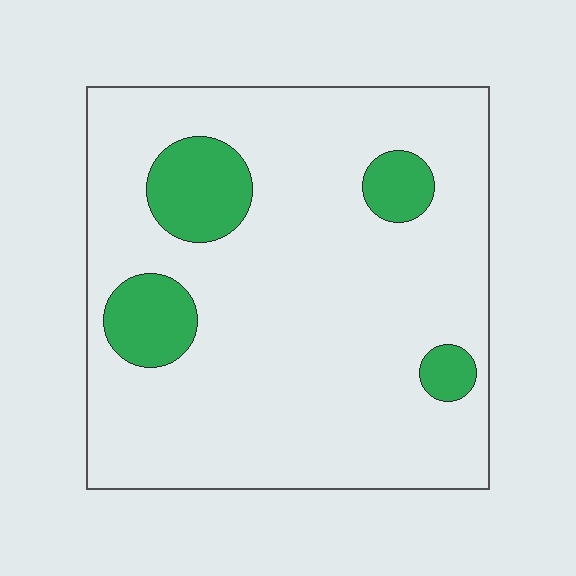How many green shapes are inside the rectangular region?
4.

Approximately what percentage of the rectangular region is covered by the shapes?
Approximately 15%.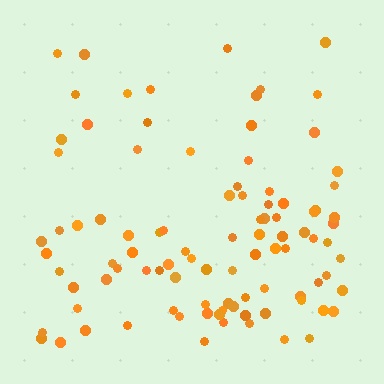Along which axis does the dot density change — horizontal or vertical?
Vertical.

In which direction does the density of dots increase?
From top to bottom, with the bottom side densest.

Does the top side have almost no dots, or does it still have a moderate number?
Still a moderate number, just noticeably fewer than the bottom.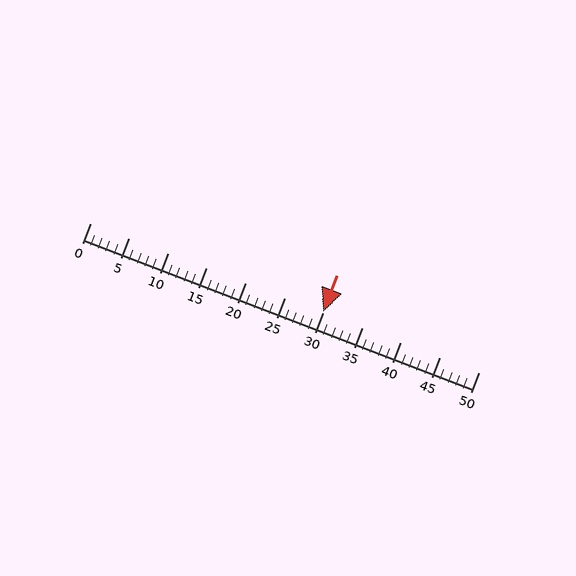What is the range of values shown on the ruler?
The ruler shows values from 0 to 50.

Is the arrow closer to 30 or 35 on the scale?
The arrow is closer to 30.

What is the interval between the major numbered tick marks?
The major tick marks are spaced 5 units apart.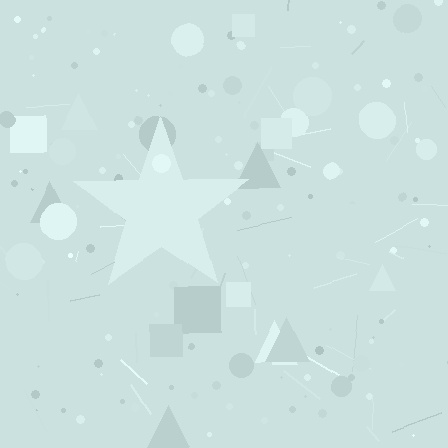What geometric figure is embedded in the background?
A star is embedded in the background.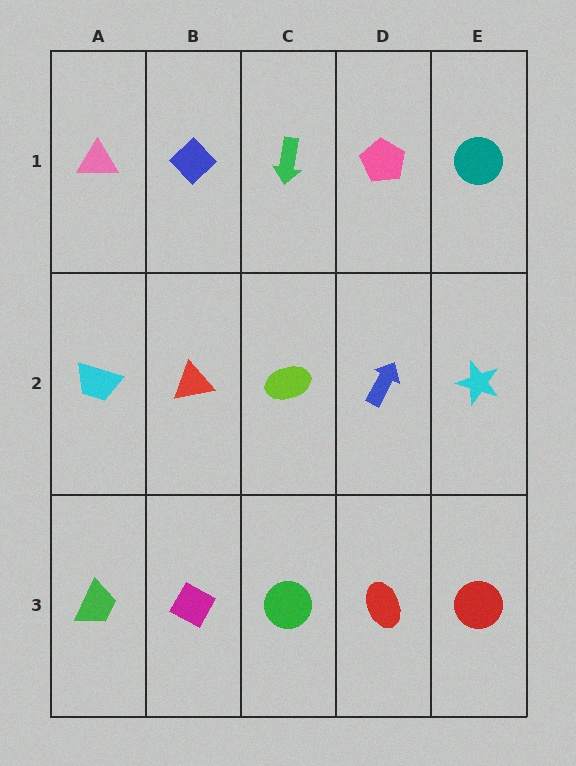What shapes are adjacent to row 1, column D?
A blue arrow (row 2, column D), a green arrow (row 1, column C), a teal circle (row 1, column E).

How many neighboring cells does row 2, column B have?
4.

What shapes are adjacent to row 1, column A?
A cyan trapezoid (row 2, column A), a blue diamond (row 1, column B).